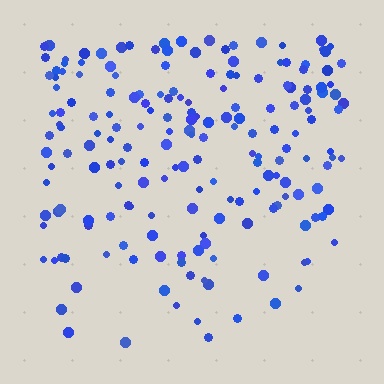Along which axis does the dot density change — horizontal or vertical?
Vertical.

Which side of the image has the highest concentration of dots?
The top.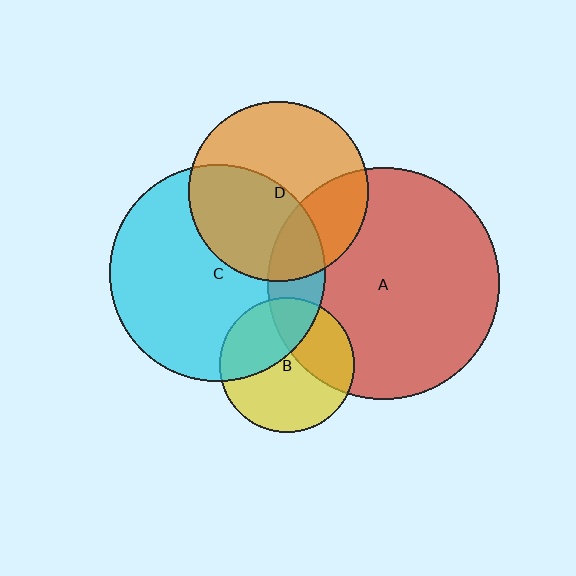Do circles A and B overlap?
Yes.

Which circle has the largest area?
Circle A (red).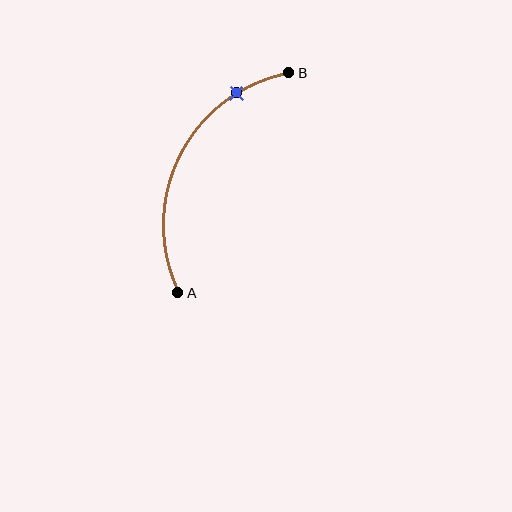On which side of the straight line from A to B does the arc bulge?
The arc bulges to the left of the straight line connecting A and B.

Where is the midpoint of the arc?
The arc midpoint is the point on the curve farthest from the straight line joining A and B. It sits to the left of that line.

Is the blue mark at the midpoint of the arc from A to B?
No. The blue mark lies on the arc but is closer to endpoint B. The arc midpoint would be at the point on the curve equidistant along the arc from both A and B.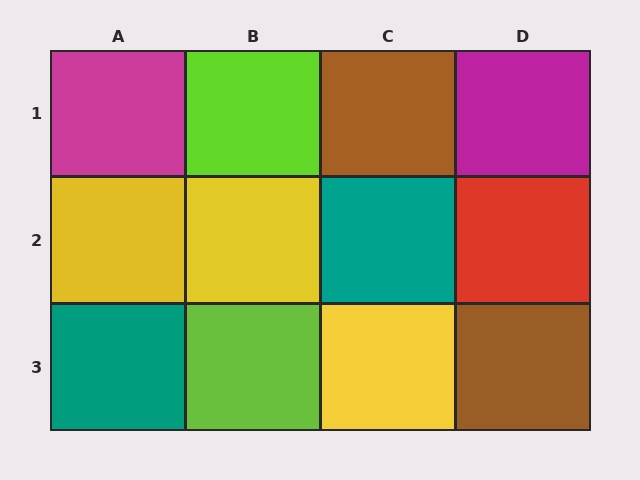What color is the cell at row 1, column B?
Lime.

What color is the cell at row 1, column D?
Magenta.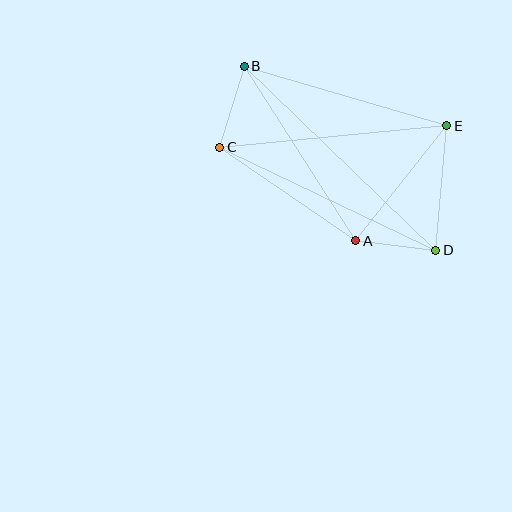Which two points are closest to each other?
Points A and D are closest to each other.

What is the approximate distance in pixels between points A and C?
The distance between A and C is approximately 165 pixels.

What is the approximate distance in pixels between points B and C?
The distance between B and C is approximately 85 pixels.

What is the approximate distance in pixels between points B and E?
The distance between B and E is approximately 211 pixels.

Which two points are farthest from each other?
Points B and D are farthest from each other.